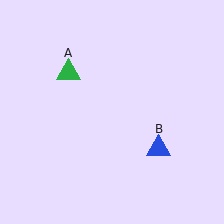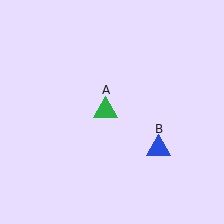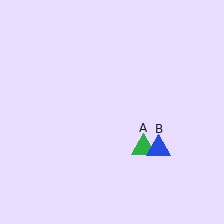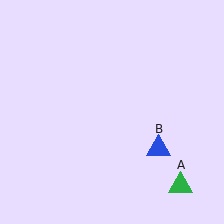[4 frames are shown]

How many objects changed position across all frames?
1 object changed position: green triangle (object A).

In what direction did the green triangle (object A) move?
The green triangle (object A) moved down and to the right.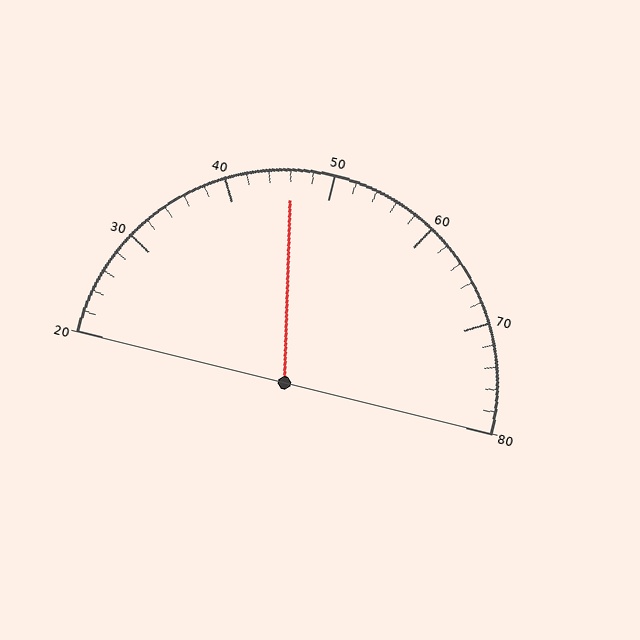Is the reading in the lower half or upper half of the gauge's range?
The reading is in the lower half of the range (20 to 80).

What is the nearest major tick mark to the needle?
The nearest major tick mark is 50.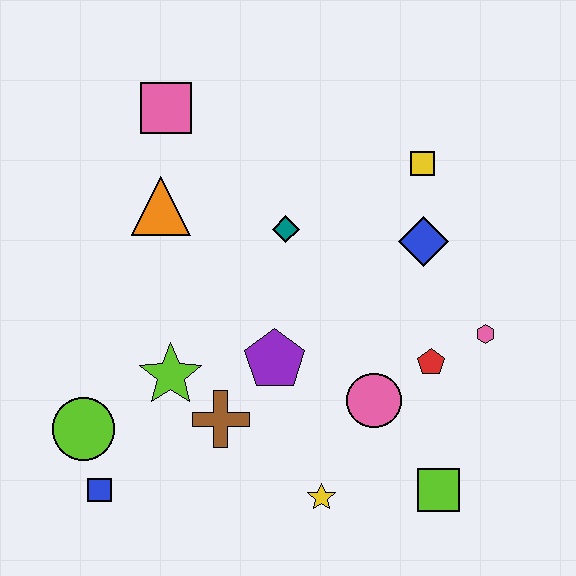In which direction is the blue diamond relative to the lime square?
The blue diamond is above the lime square.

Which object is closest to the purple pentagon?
The brown cross is closest to the purple pentagon.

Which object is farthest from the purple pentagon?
The pink square is farthest from the purple pentagon.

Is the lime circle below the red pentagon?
Yes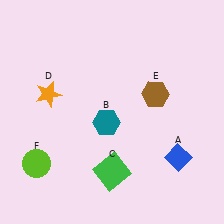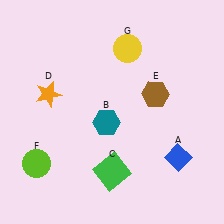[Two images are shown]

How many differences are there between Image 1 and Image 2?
There is 1 difference between the two images.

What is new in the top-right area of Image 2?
A yellow circle (G) was added in the top-right area of Image 2.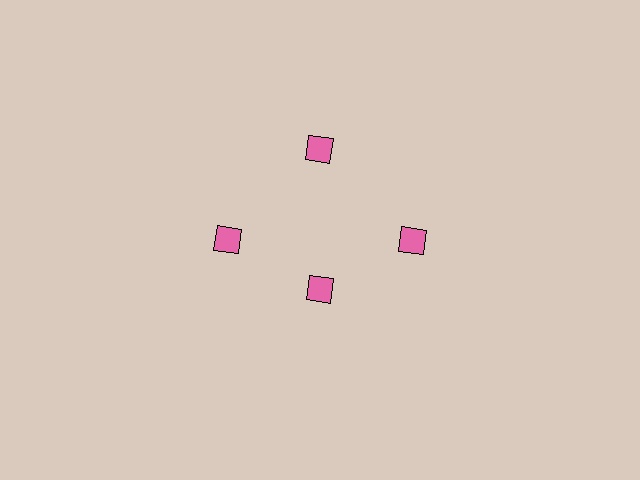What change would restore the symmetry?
The symmetry would be restored by moving it outward, back onto the ring so that all 4 diamonds sit at equal angles and equal distance from the center.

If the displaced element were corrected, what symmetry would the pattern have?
It would have 4-fold rotational symmetry — the pattern would map onto itself every 90 degrees.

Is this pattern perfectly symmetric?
No. The 4 pink diamonds are arranged in a ring, but one element near the 6 o'clock position is pulled inward toward the center, breaking the 4-fold rotational symmetry.